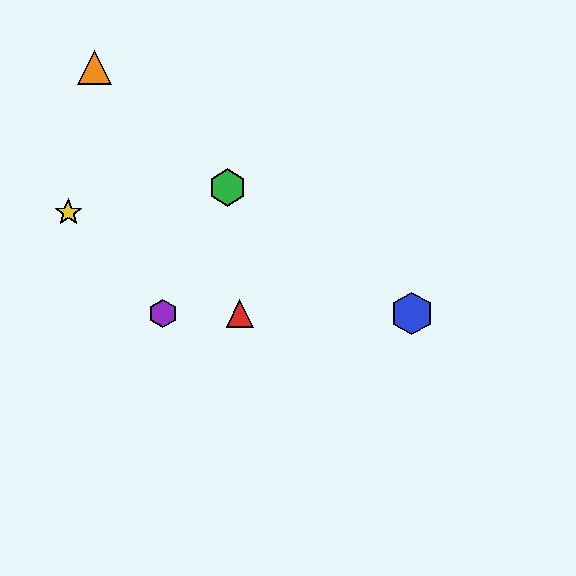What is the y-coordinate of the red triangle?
The red triangle is at y≈314.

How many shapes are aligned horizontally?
3 shapes (the red triangle, the blue hexagon, the purple hexagon) are aligned horizontally.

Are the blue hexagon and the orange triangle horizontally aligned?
No, the blue hexagon is at y≈314 and the orange triangle is at y≈67.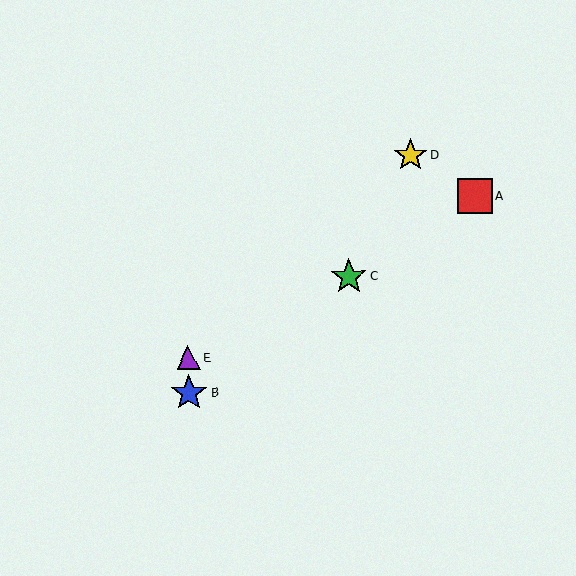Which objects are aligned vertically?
Objects B, E are aligned vertically.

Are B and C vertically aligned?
No, B is at x≈189 and C is at x≈349.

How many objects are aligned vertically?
2 objects (B, E) are aligned vertically.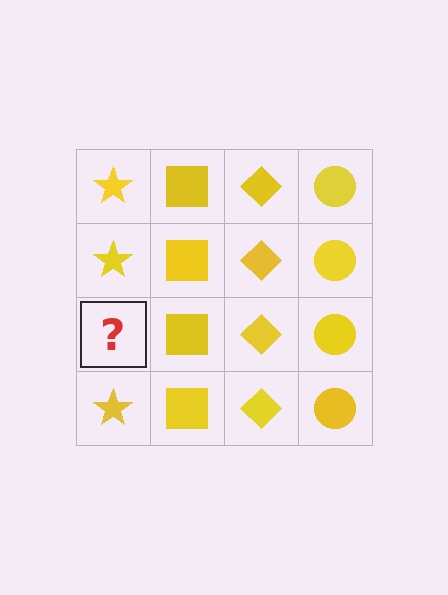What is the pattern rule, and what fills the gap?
The rule is that each column has a consistent shape. The gap should be filled with a yellow star.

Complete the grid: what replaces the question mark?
The question mark should be replaced with a yellow star.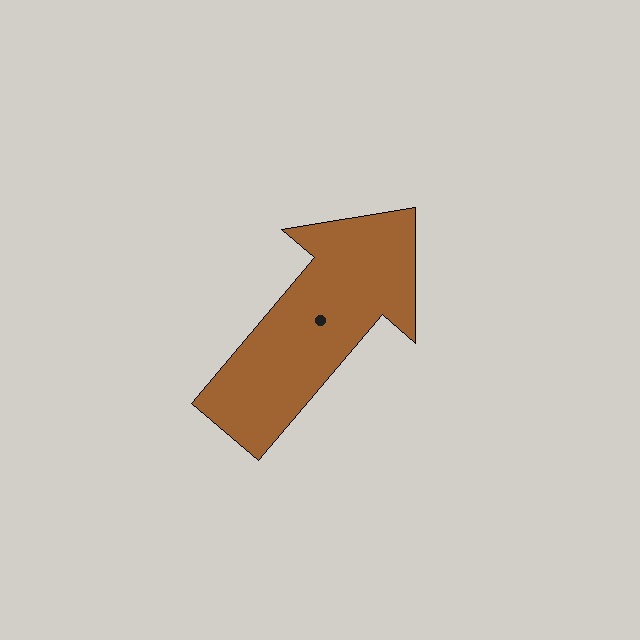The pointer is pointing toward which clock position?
Roughly 1 o'clock.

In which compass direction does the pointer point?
Northeast.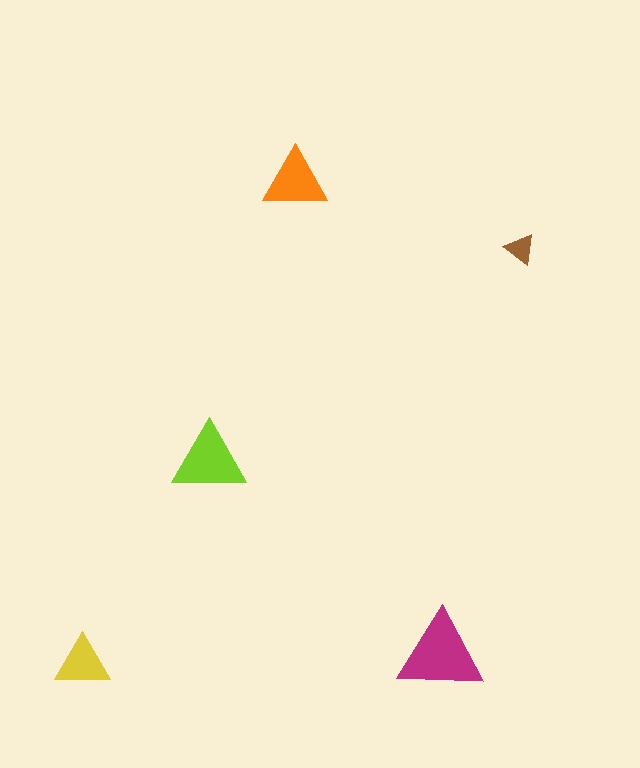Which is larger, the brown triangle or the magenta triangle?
The magenta one.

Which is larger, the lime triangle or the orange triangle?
The lime one.